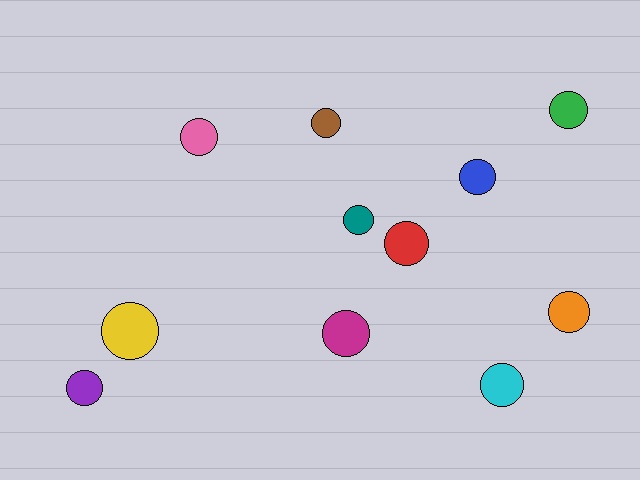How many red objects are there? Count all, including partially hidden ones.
There is 1 red object.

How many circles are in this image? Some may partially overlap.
There are 11 circles.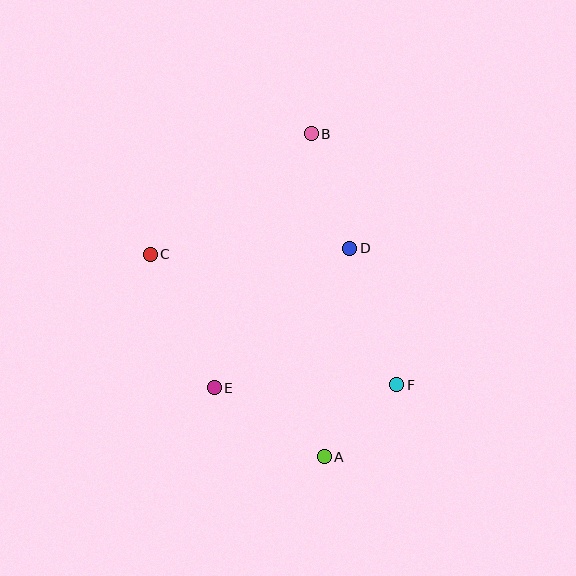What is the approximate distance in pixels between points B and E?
The distance between B and E is approximately 272 pixels.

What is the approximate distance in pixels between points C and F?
The distance between C and F is approximately 279 pixels.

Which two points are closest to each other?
Points A and F are closest to each other.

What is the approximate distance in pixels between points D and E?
The distance between D and E is approximately 194 pixels.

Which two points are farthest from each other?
Points A and B are farthest from each other.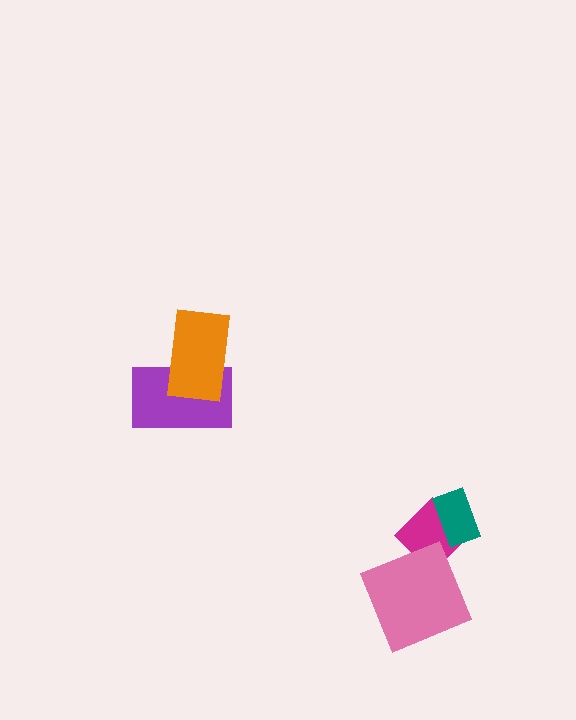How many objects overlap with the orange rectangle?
1 object overlaps with the orange rectangle.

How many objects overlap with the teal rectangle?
1 object overlaps with the teal rectangle.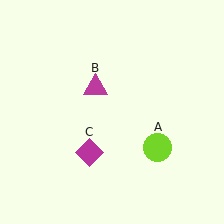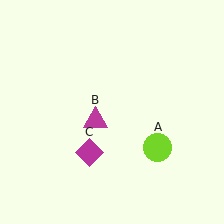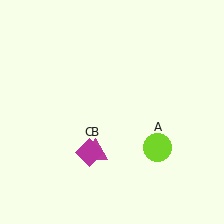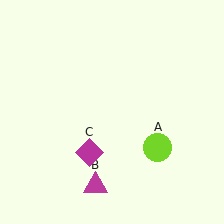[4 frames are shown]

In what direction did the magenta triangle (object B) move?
The magenta triangle (object B) moved down.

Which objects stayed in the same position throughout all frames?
Lime circle (object A) and magenta diamond (object C) remained stationary.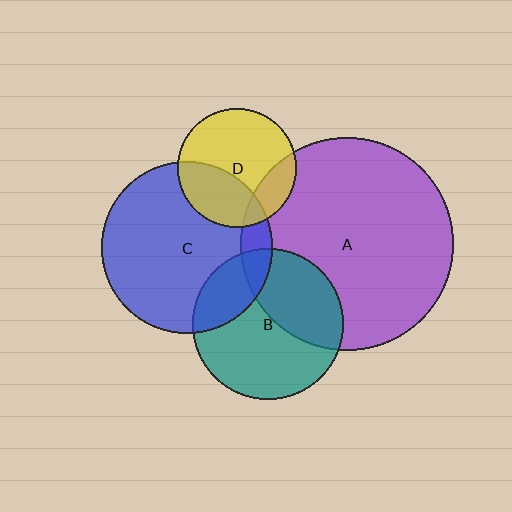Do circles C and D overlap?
Yes.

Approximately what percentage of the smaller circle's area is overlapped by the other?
Approximately 35%.